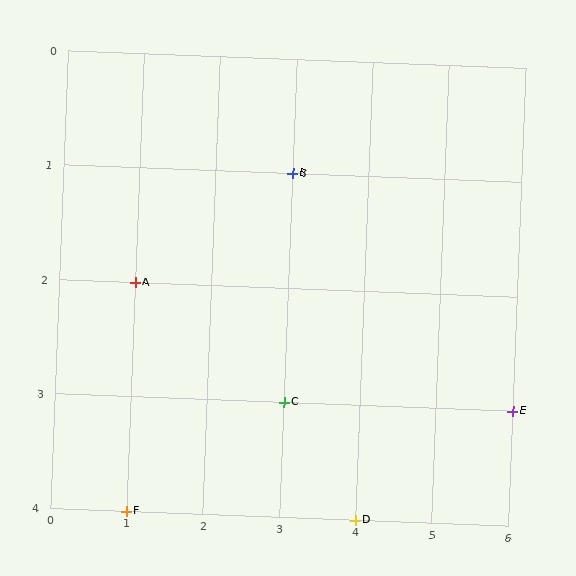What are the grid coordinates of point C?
Point C is at grid coordinates (3, 3).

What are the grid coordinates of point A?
Point A is at grid coordinates (1, 2).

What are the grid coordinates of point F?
Point F is at grid coordinates (1, 4).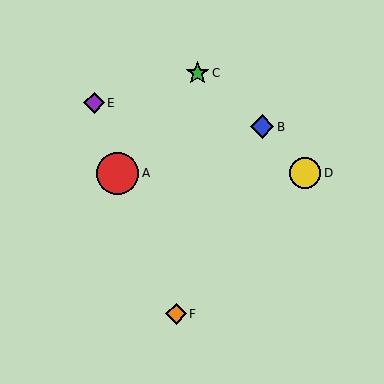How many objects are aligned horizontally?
2 objects (A, D) are aligned horizontally.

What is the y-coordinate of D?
Object D is at y≈173.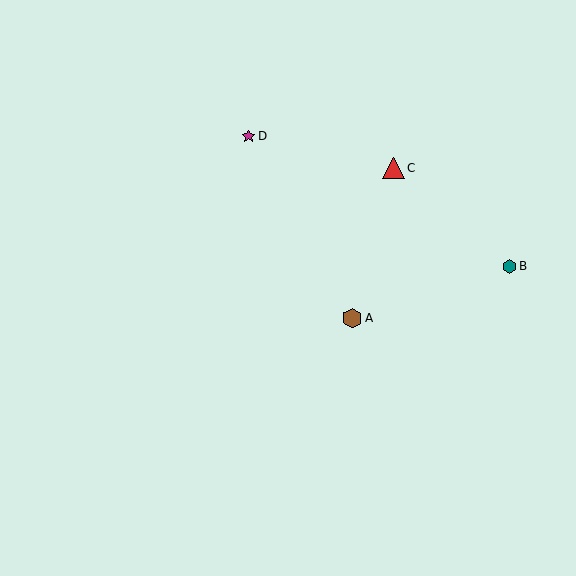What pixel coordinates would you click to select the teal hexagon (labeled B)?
Click at (510, 266) to select the teal hexagon B.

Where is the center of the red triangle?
The center of the red triangle is at (394, 168).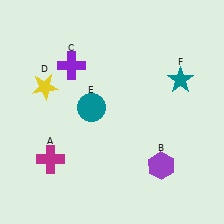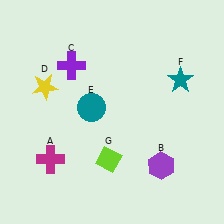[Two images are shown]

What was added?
A lime diamond (G) was added in Image 2.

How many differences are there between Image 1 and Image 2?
There is 1 difference between the two images.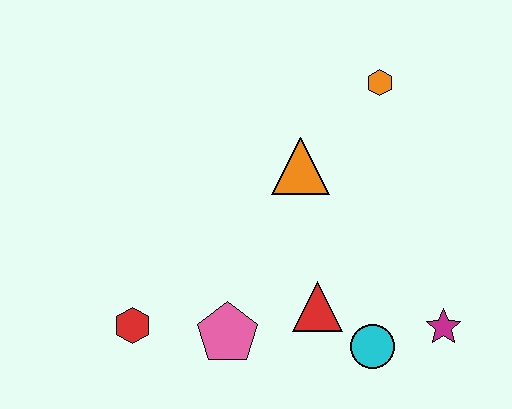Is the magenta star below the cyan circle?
No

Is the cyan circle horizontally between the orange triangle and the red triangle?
No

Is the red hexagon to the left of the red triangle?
Yes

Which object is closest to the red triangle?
The cyan circle is closest to the red triangle.